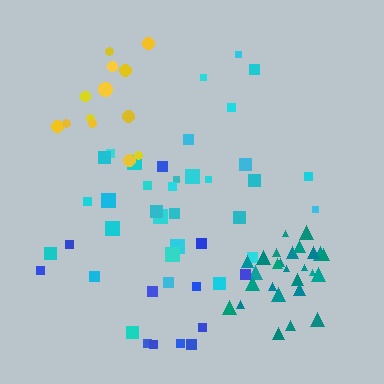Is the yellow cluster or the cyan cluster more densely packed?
Yellow.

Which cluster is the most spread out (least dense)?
Blue.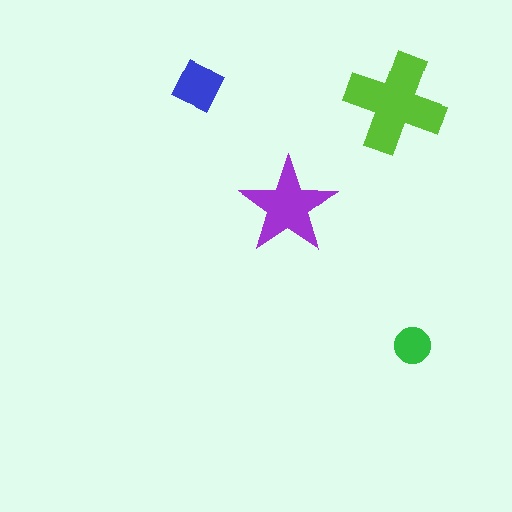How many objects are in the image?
There are 4 objects in the image.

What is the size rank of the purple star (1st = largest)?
2nd.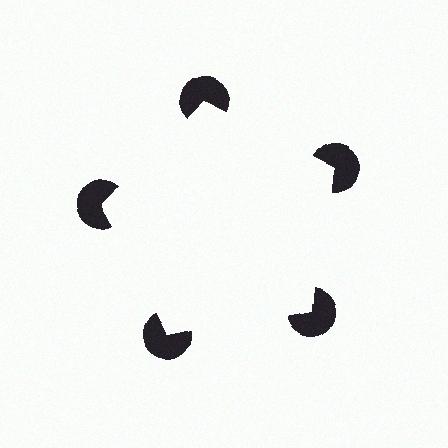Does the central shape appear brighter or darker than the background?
It typically appears slightly brighter than the background, even though no actual brightness change is drawn.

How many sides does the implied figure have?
5 sides.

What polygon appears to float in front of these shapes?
An illusory pentagon — its edges are inferred from the aligned wedge cuts in the pac-man discs, not physically drawn.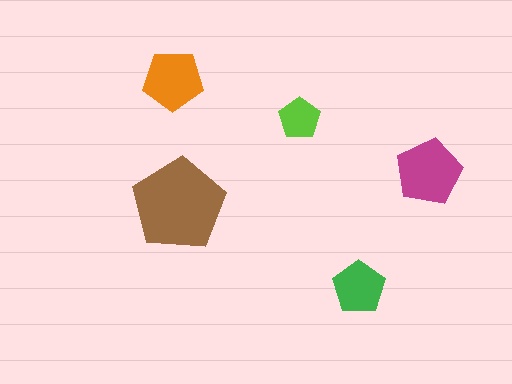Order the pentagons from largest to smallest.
the brown one, the magenta one, the orange one, the green one, the lime one.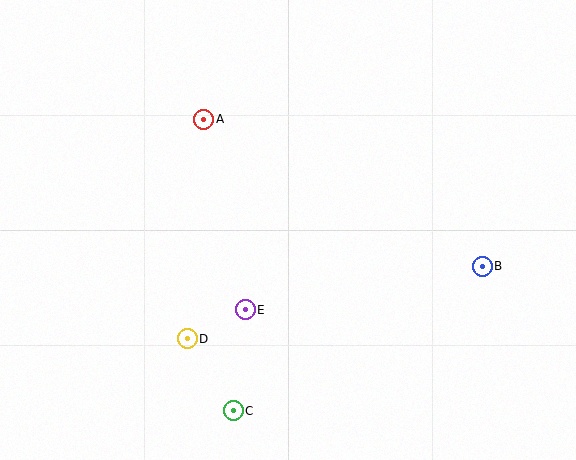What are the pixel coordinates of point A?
Point A is at (204, 119).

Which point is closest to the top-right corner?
Point B is closest to the top-right corner.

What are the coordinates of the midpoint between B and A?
The midpoint between B and A is at (343, 193).